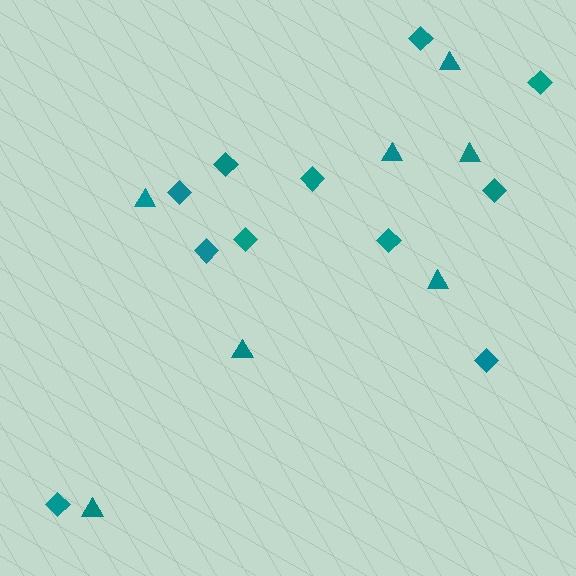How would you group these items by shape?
There are 2 groups: one group of triangles (7) and one group of diamonds (11).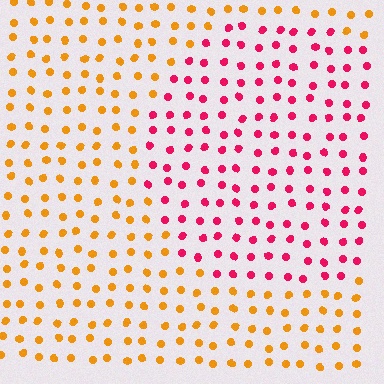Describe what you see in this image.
The image is filled with small orange elements in a uniform arrangement. A circle-shaped region is visible where the elements are tinted to a slightly different hue, forming a subtle color boundary.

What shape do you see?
I see a circle.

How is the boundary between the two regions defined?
The boundary is defined purely by a slight shift in hue (about 58 degrees). Spacing, size, and orientation are identical on both sides.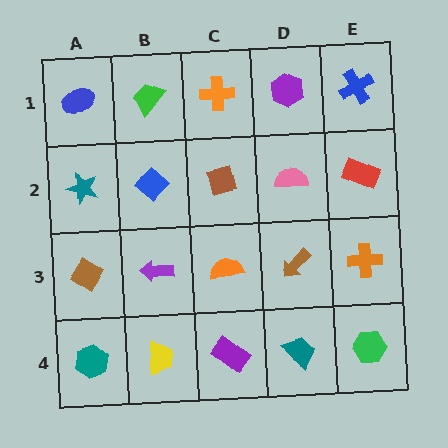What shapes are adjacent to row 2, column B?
A green trapezoid (row 1, column B), a purple arrow (row 3, column B), a teal star (row 2, column A), a brown square (row 2, column C).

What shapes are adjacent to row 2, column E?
A blue cross (row 1, column E), an orange cross (row 3, column E), a pink semicircle (row 2, column D).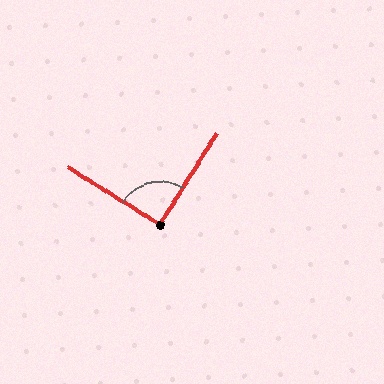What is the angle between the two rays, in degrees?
Approximately 90 degrees.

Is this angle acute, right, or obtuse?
It is approximately a right angle.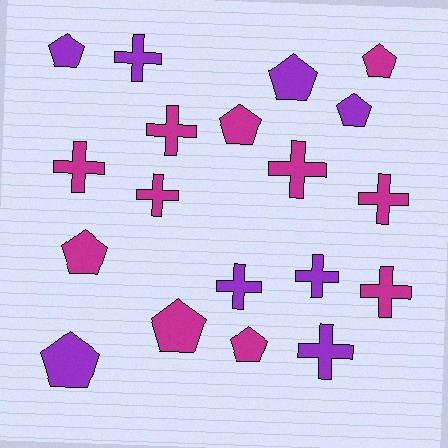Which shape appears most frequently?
Cross, with 10 objects.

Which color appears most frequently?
Magenta, with 11 objects.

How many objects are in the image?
There are 19 objects.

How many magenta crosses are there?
There are 6 magenta crosses.